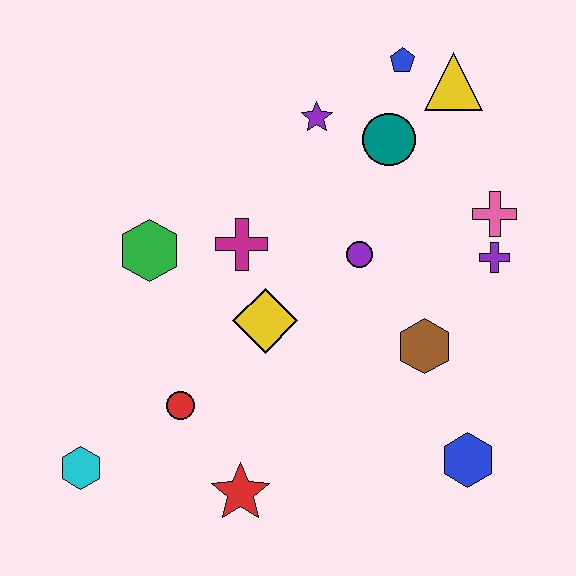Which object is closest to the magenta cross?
The yellow diamond is closest to the magenta cross.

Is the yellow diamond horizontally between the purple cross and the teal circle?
No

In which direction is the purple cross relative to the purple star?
The purple cross is to the right of the purple star.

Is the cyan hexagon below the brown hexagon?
Yes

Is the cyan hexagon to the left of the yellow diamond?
Yes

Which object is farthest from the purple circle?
The cyan hexagon is farthest from the purple circle.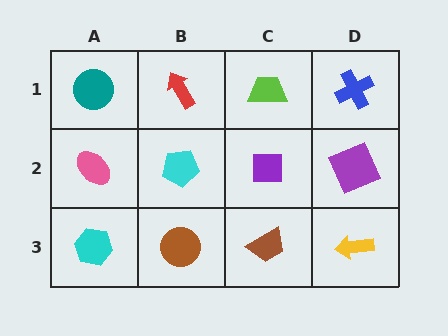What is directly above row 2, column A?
A teal circle.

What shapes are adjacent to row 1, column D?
A purple square (row 2, column D), a lime trapezoid (row 1, column C).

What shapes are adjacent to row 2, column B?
A red arrow (row 1, column B), a brown circle (row 3, column B), a pink ellipse (row 2, column A), a purple square (row 2, column C).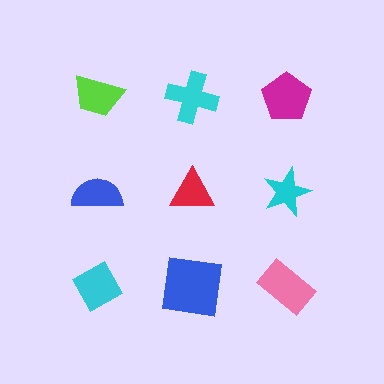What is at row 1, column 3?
A magenta pentagon.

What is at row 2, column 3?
A cyan star.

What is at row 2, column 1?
A blue semicircle.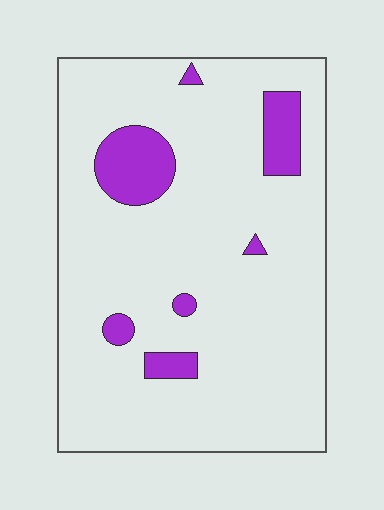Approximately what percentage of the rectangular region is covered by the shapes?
Approximately 10%.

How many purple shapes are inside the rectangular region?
7.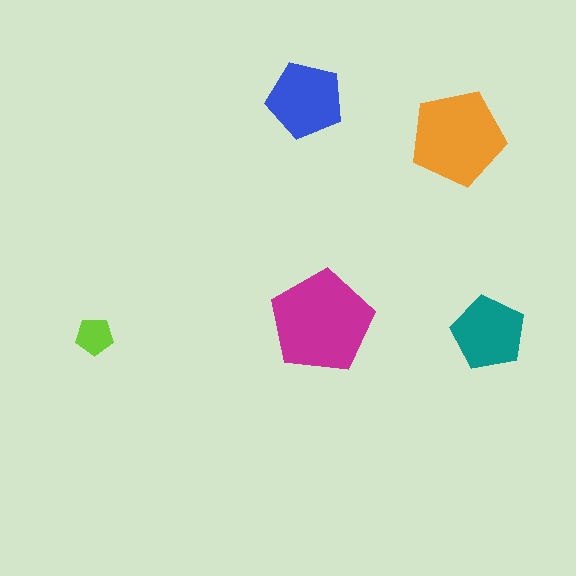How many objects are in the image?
There are 5 objects in the image.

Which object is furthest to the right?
The teal pentagon is rightmost.